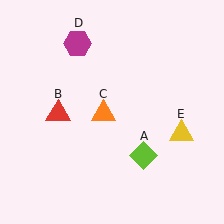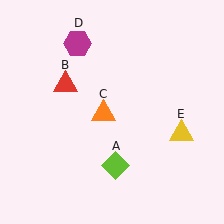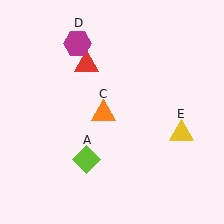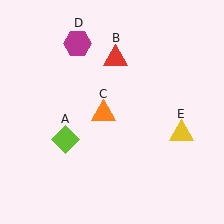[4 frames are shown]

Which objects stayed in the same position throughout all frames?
Orange triangle (object C) and magenta hexagon (object D) and yellow triangle (object E) remained stationary.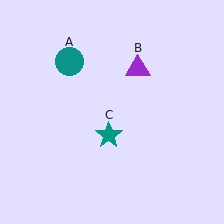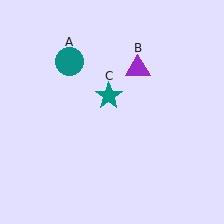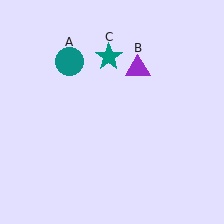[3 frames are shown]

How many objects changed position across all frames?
1 object changed position: teal star (object C).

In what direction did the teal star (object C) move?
The teal star (object C) moved up.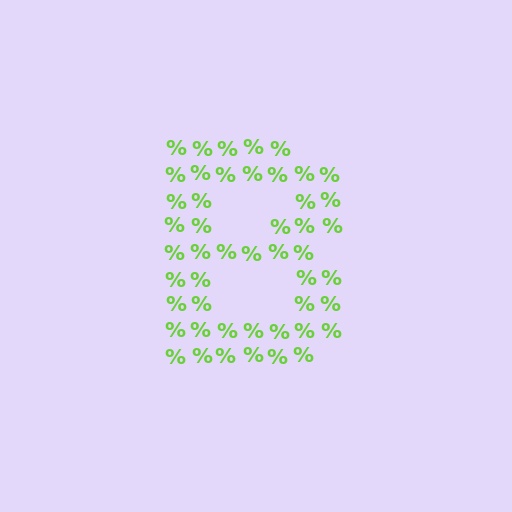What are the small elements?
The small elements are percent signs.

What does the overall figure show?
The overall figure shows the letter B.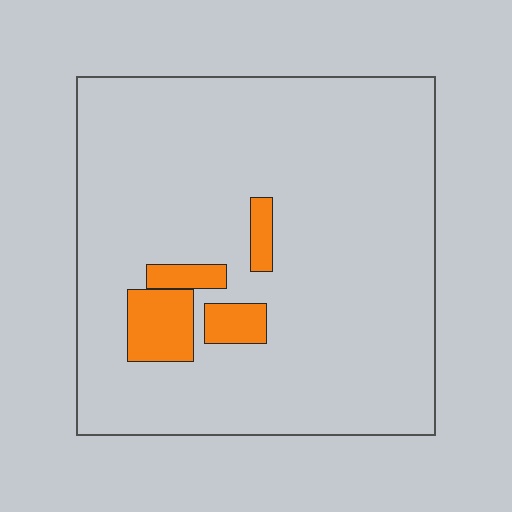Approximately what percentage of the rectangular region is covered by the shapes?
Approximately 10%.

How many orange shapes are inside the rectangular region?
4.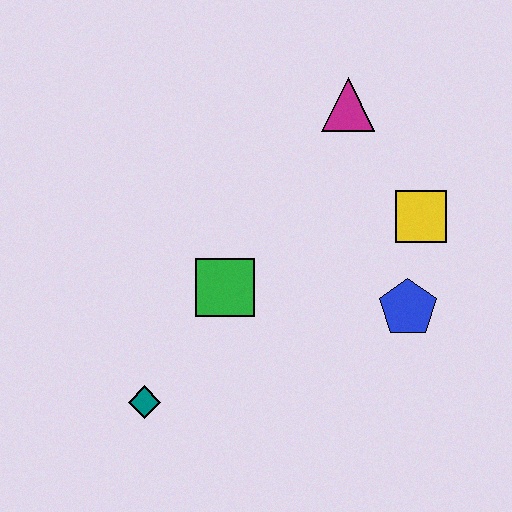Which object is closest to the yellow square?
The blue pentagon is closest to the yellow square.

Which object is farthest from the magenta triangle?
The teal diamond is farthest from the magenta triangle.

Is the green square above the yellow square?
No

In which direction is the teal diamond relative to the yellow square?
The teal diamond is to the left of the yellow square.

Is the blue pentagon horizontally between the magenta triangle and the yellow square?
Yes